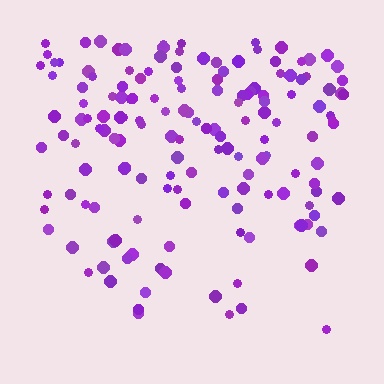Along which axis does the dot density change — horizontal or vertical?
Vertical.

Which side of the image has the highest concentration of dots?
The top.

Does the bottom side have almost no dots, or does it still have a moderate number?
Still a moderate number, just noticeably fewer than the top.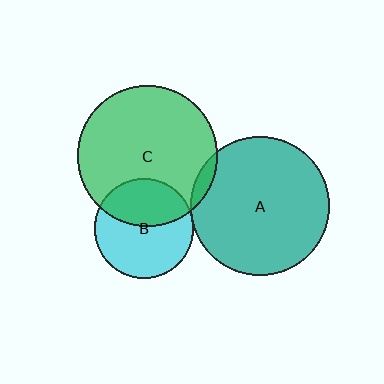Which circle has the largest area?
Circle C (green).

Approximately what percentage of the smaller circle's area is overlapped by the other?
Approximately 5%.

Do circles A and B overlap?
Yes.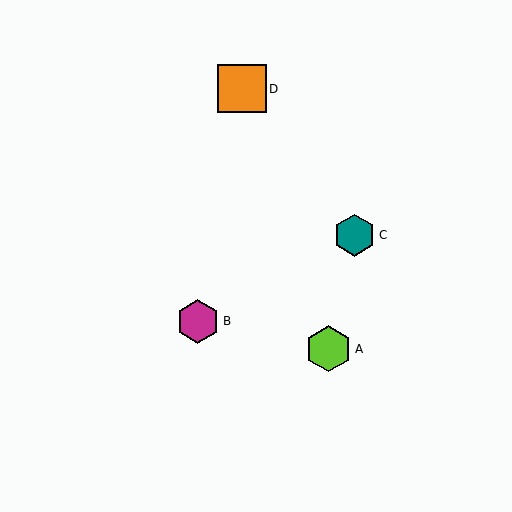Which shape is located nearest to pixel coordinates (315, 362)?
The lime hexagon (labeled A) at (329, 349) is nearest to that location.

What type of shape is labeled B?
Shape B is a magenta hexagon.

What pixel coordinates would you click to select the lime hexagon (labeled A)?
Click at (329, 349) to select the lime hexagon A.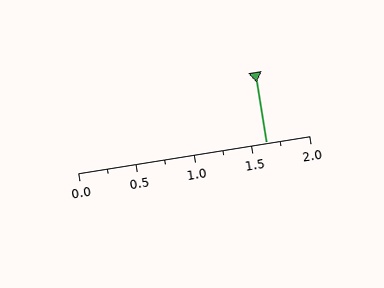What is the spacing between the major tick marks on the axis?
The major ticks are spaced 0.5 apart.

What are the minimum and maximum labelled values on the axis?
The axis runs from 0.0 to 2.0.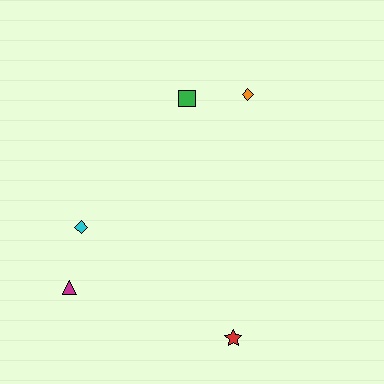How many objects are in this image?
There are 5 objects.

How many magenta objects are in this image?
There is 1 magenta object.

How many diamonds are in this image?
There are 2 diamonds.